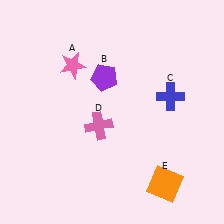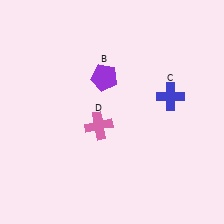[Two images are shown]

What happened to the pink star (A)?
The pink star (A) was removed in Image 2. It was in the top-left area of Image 1.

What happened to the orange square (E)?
The orange square (E) was removed in Image 2. It was in the bottom-right area of Image 1.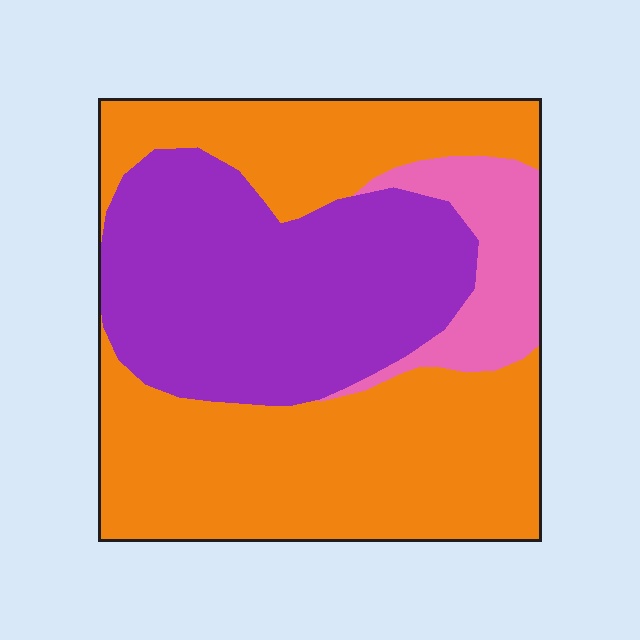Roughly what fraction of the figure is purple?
Purple covers around 35% of the figure.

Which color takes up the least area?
Pink, at roughly 10%.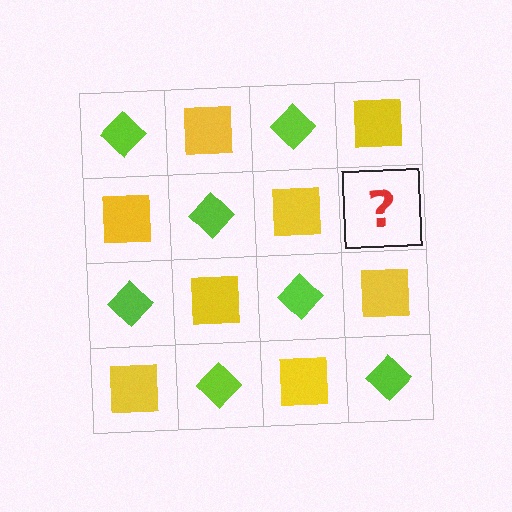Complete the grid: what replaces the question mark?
The question mark should be replaced with a lime diamond.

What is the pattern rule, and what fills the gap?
The rule is that it alternates lime diamond and yellow square in a checkerboard pattern. The gap should be filled with a lime diamond.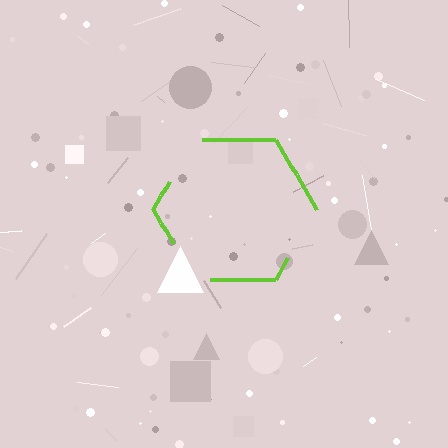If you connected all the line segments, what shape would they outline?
They would outline a hexagon.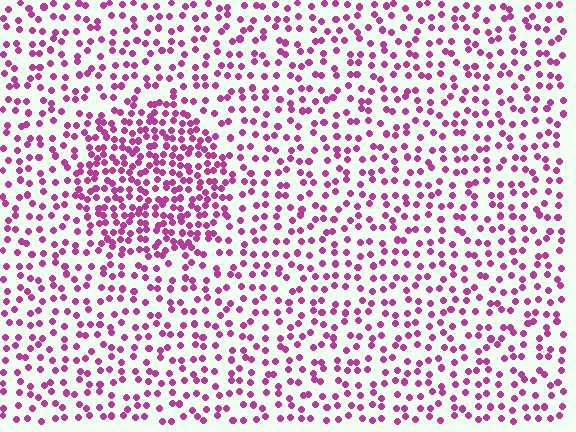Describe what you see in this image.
The image contains small magenta elements arranged at two different densities. A circle-shaped region is visible where the elements are more densely packed than the surrounding area.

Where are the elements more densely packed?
The elements are more densely packed inside the circle boundary.